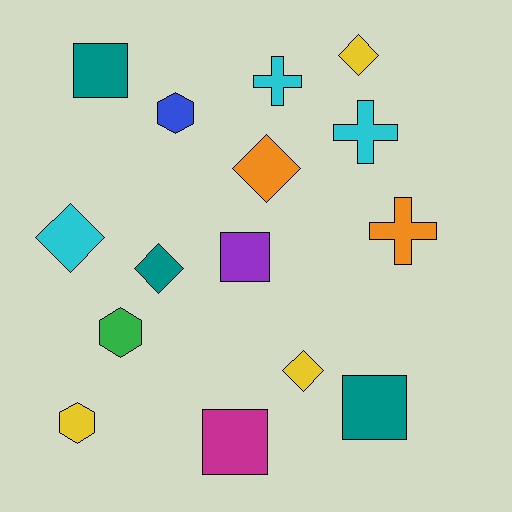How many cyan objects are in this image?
There are 3 cyan objects.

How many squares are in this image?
There are 4 squares.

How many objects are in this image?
There are 15 objects.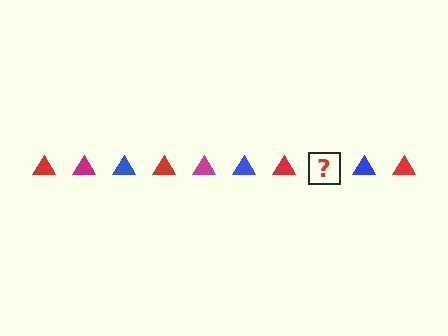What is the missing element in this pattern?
The missing element is a magenta triangle.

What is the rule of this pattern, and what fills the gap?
The rule is that the pattern cycles through red, magenta, blue triangles. The gap should be filled with a magenta triangle.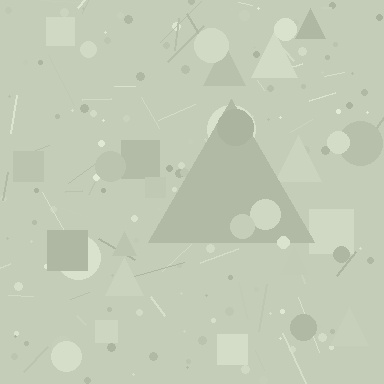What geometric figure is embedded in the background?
A triangle is embedded in the background.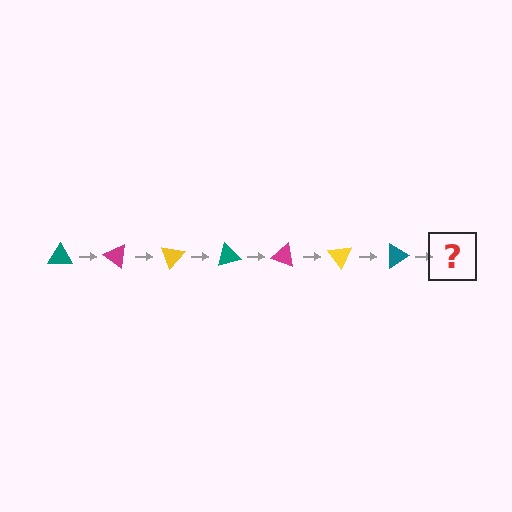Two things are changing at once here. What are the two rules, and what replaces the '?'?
The two rules are that it rotates 35 degrees each step and the color cycles through teal, magenta, and yellow. The '?' should be a magenta triangle, rotated 245 degrees from the start.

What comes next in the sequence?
The next element should be a magenta triangle, rotated 245 degrees from the start.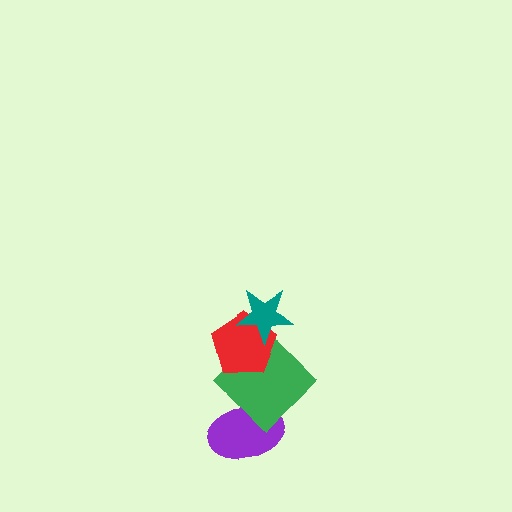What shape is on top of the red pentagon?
The teal star is on top of the red pentagon.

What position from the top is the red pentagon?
The red pentagon is 2nd from the top.